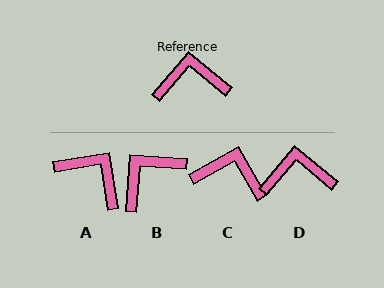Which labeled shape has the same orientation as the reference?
D.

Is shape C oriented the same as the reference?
No, it is off by about 20 degrees.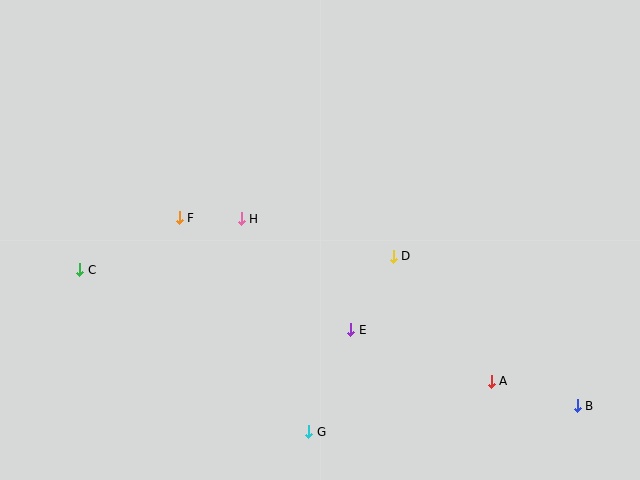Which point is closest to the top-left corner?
Point C is closest to the top-left corner.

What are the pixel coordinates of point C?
Point C is at (80, 270).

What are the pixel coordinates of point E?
Point E is at (351, 330).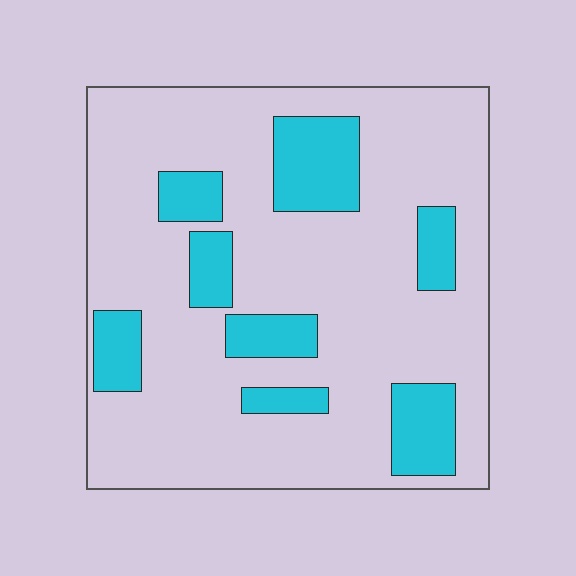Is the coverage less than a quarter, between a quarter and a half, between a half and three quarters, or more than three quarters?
Less than a quarter.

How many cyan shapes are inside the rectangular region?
8.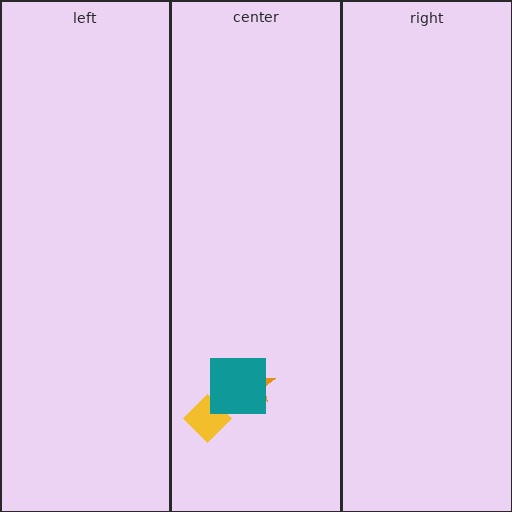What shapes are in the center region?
The orange star, the yellow diamond, the teal square.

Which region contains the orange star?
The center region.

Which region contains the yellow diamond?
The center region.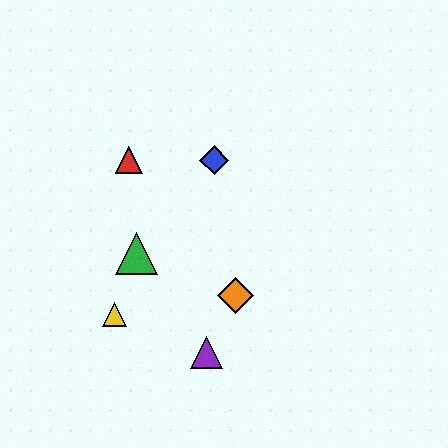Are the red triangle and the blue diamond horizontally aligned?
Yes, both are at y≈160.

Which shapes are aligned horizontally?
The red triangle, the blue diamond are aligned horizontally.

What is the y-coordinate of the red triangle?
The red triangle is at y≈160.